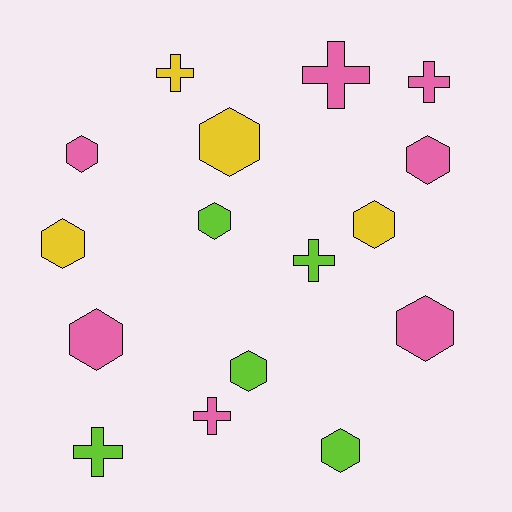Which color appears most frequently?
Pink, with 7 objects.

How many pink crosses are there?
There are 3 pink crosses.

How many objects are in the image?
There are 16 objects.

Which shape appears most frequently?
Hexagon, with 10 objects.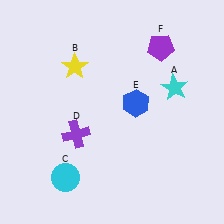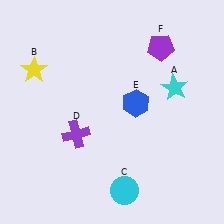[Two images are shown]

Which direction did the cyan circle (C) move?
The cyan circle (C) moved right.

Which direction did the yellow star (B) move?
The yellow star (B) moved left.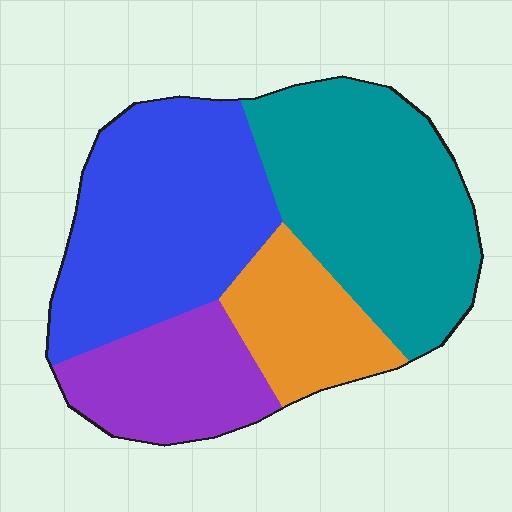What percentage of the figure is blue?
Blue covers 34% of the figure.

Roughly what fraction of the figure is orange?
Orange covers roughly 15% of the figure.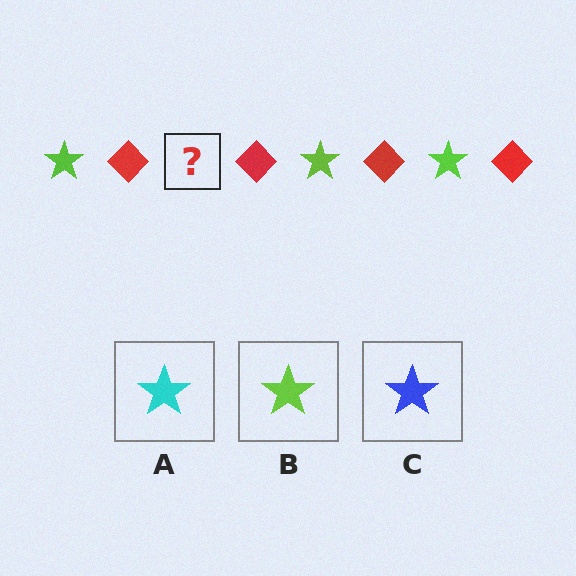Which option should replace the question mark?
Option B.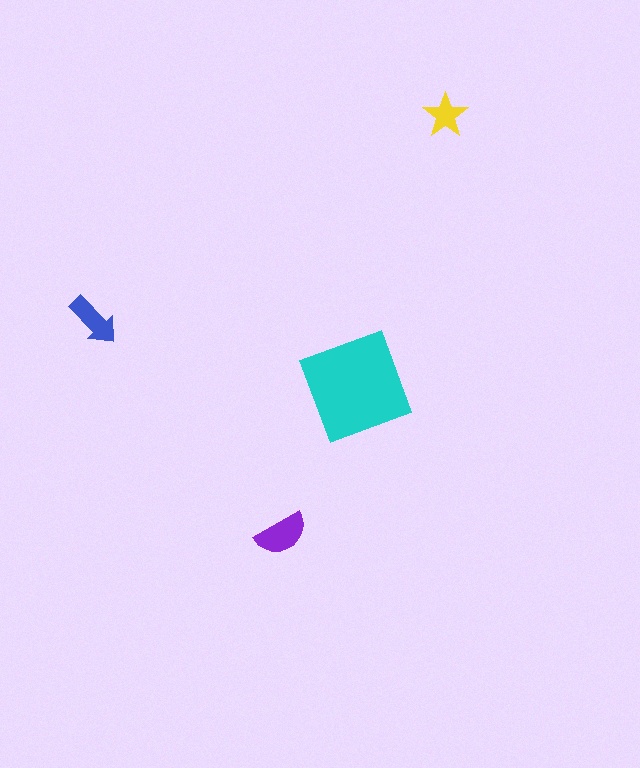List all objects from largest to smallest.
The cyan square, the purple semicircle, the blue arrow, the yellow star.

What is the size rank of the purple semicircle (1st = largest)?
2nd.